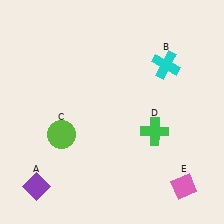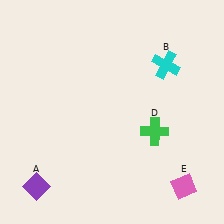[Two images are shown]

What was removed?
The lime circle (C) was removed in Image 2.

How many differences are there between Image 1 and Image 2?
There is 1 difference between the two images.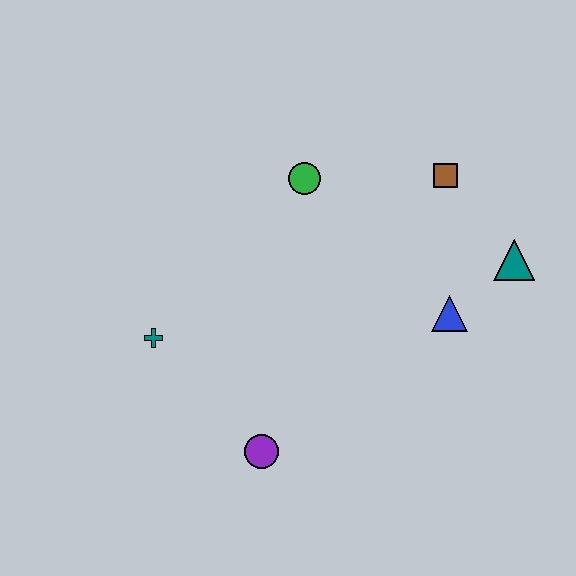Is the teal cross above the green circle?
No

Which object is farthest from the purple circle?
The brown square is farthest from the purple circle.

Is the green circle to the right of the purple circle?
Yes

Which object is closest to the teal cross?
The purple circle is closest to the teal cross.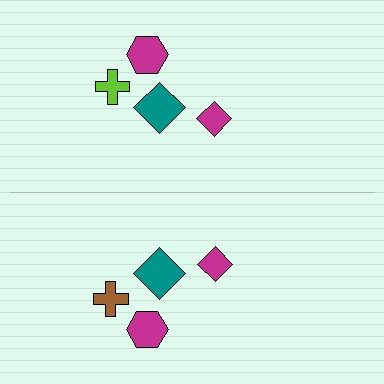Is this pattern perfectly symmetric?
No, the pattern is not perfectly symmetric. The brown cross on the bottom side breaks the symmetry — its mirror counterpart is lime.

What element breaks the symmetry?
The brown cross on the bottom side breaks the symmetry — its mirror counterpart is lime.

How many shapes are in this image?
There are 8 shapes in this image.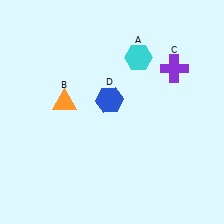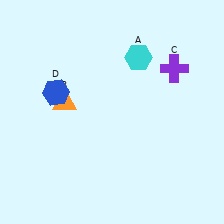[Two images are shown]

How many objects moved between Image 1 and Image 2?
1 object moved between the two images.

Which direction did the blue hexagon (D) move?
The blue hexagon (D) moved left.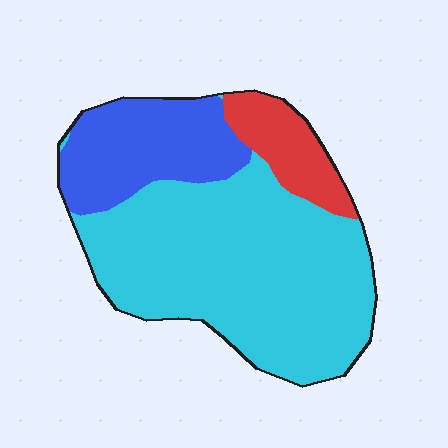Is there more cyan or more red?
Cyan.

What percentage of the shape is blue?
Blue takes up about one quarter (1/4) of the shape.